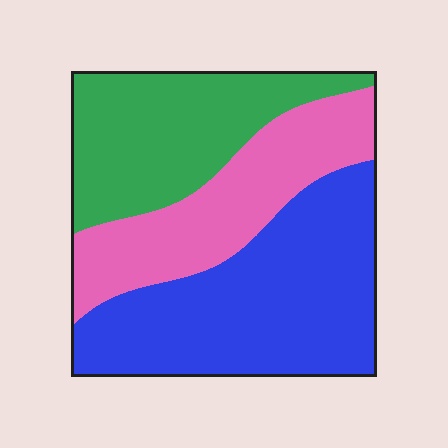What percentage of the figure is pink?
Pink covers about 25% of the figure.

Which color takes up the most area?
Blue, at roughly 45%.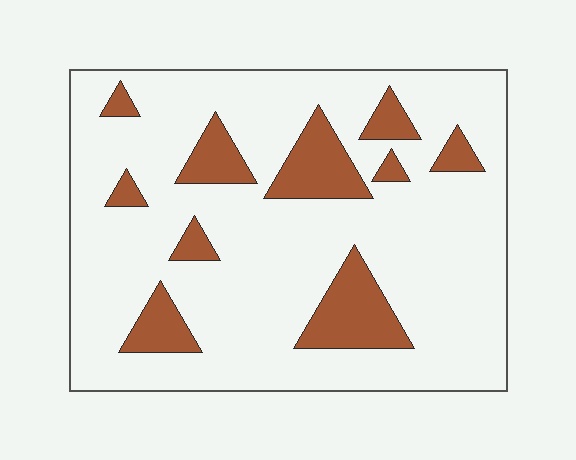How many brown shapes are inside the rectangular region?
10.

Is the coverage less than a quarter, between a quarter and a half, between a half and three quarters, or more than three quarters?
Less than a quarter.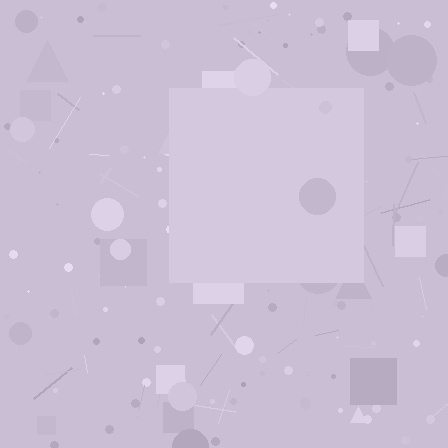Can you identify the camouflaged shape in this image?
The camouflaged shape is a square.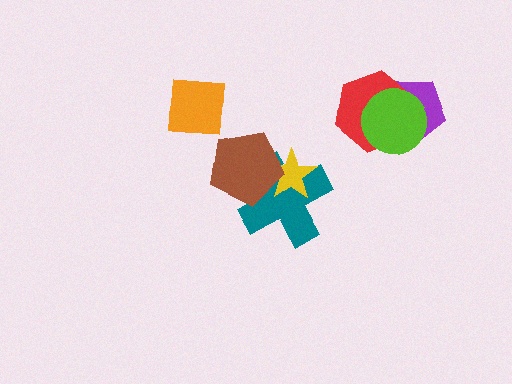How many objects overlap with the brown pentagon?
2 objects overlap with the brown pentagon.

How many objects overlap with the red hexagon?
2 objects overlap with the red hexagon.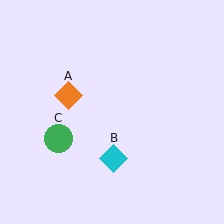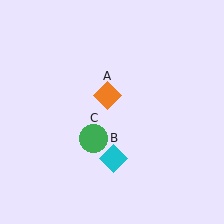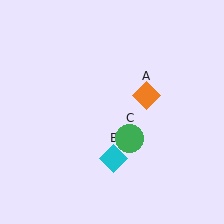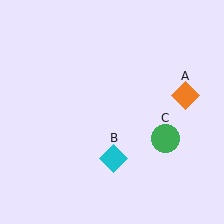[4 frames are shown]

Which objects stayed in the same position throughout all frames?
Cyan diamond (object B) remained stationary.